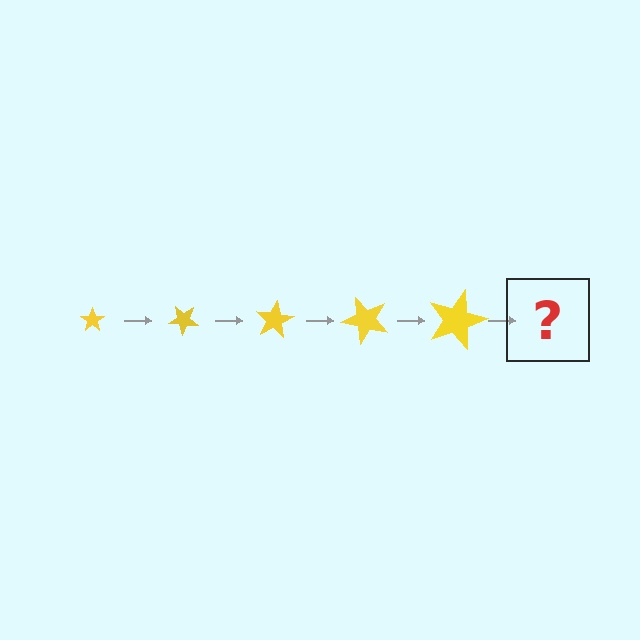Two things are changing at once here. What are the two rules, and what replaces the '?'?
The two rules are that the star grows larger each step and it rotates 40 degrees each step. The '?' should be a star, larger than the previous one and rotated 200 degrees from the start.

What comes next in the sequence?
The next element should be a star, larger than the previous one and rotated 200 degrees from the start.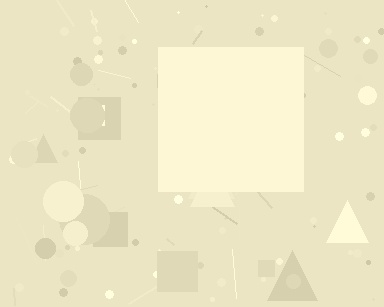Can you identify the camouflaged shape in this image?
The camouflaged shape is a square.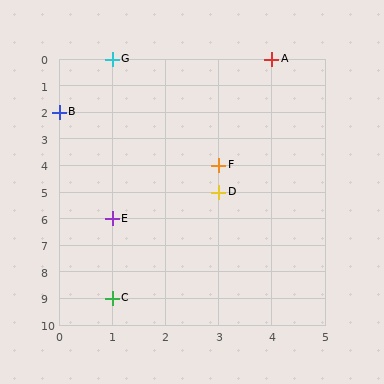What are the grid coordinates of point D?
Point D is at grid coordinates (3, 5).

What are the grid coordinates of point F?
Point F is at grid coordinates (3, 4).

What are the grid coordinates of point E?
Point E is at grid coordinates (1, 6).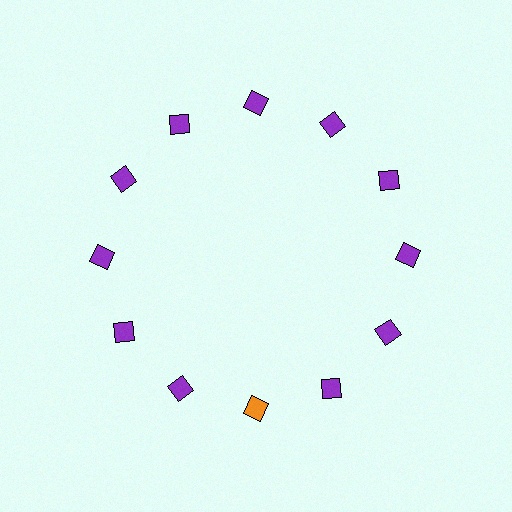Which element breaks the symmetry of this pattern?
The orange square at roughly the 6 o'clock position breaks the symmetry. All other shapes are purple squares.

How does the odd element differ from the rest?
It has a different color: orange instead of purple.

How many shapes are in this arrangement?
There are 12 shapes arranged in a ring pattern.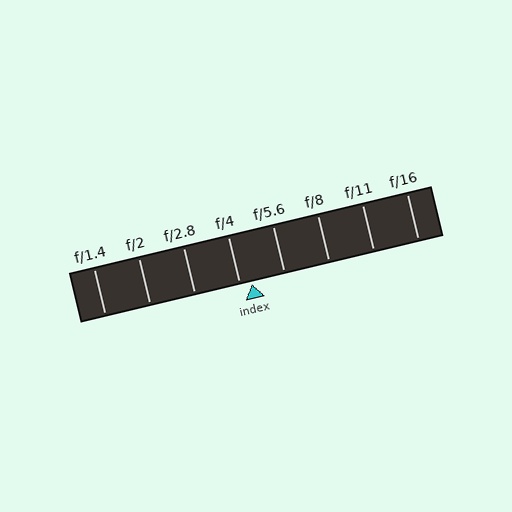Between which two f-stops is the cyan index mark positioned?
The index mark is between f/4 and f/5.6.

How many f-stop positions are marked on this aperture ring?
There are 8 f-stop positions marked.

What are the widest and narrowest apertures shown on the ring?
The widest aperture shown is f/1.4 and the narrowest is f/16.